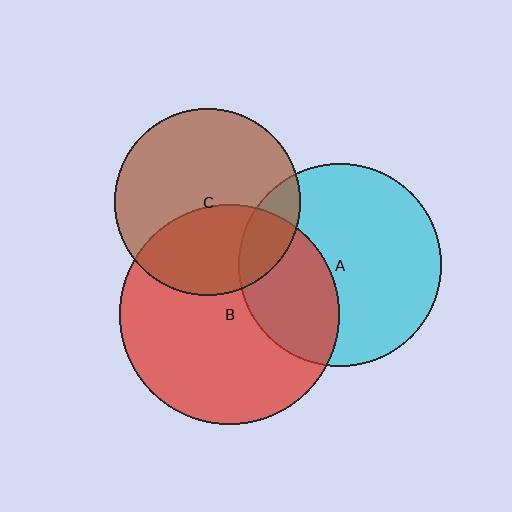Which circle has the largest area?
Circle B (red).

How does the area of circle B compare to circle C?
Approximately 1.4 times.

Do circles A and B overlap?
Yes.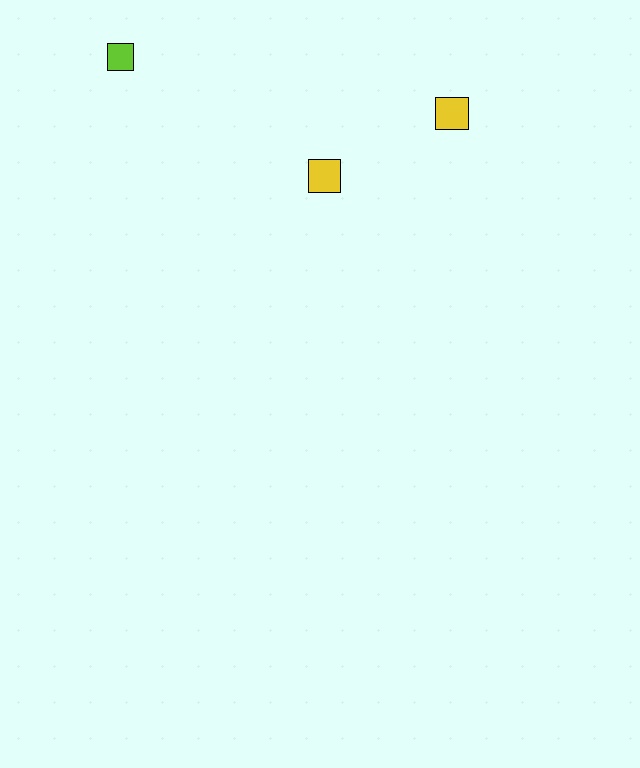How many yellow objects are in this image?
There are 2 yellow objects.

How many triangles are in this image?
There are no triangles.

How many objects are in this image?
There are 3 objects.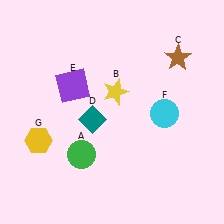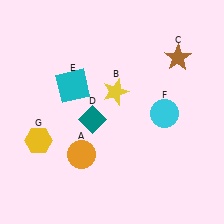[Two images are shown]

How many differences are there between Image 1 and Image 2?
There are 2 differences between the two images.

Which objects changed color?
A changed from green to orange. E changed from purple to cyan.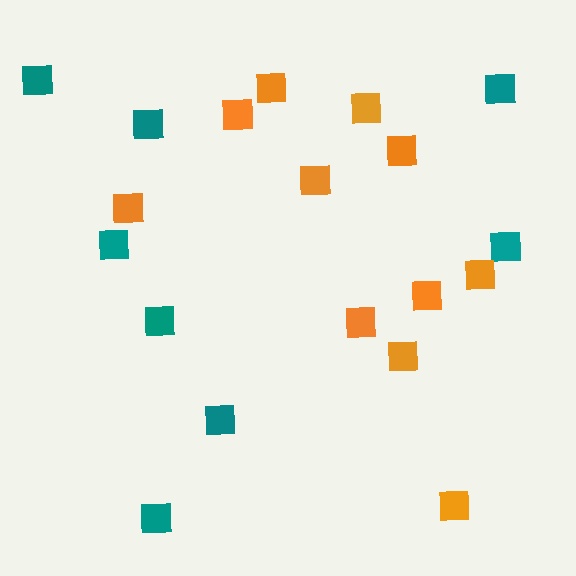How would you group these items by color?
There are 2 groups: one group of teal squares (8) and one group of orange squares (11).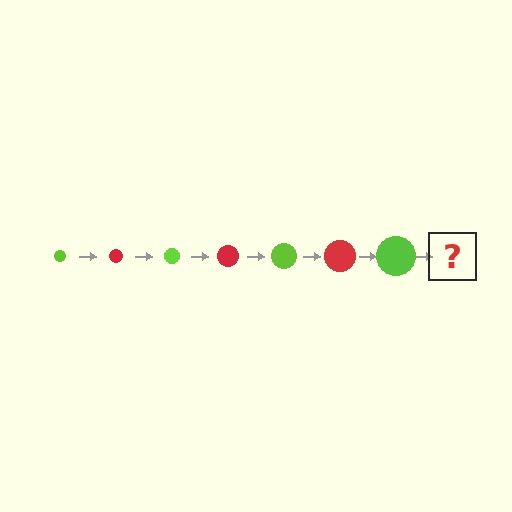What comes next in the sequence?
The next element should be a red circle, larger than the previous one.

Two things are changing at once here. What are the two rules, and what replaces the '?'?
The two rules are that the circle grows larger each step and the color cycles through lime and red. The '?' should be a red circle, larger than the previous one.